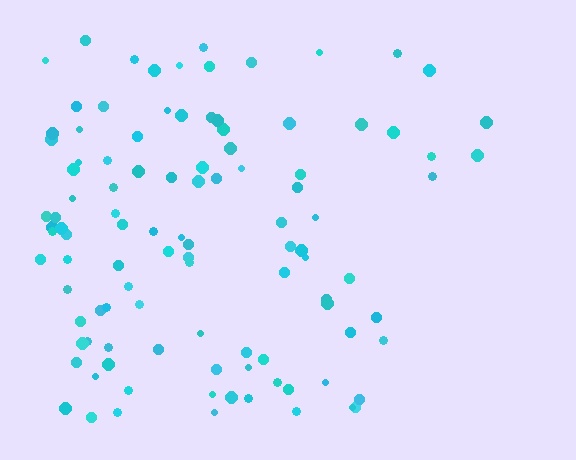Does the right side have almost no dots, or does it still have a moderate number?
Still a moderate number, just noticeably fewer than the left.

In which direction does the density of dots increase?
From right to left, with the left side densest.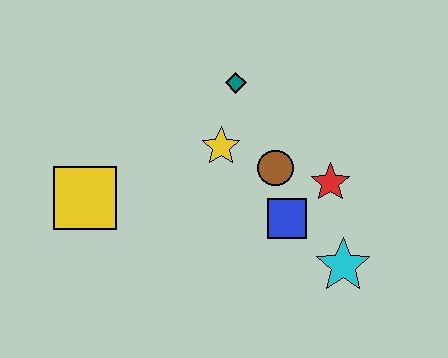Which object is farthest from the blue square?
The yellow square is farthest from the blue square.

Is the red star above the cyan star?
Yes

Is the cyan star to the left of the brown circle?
No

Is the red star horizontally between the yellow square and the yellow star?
No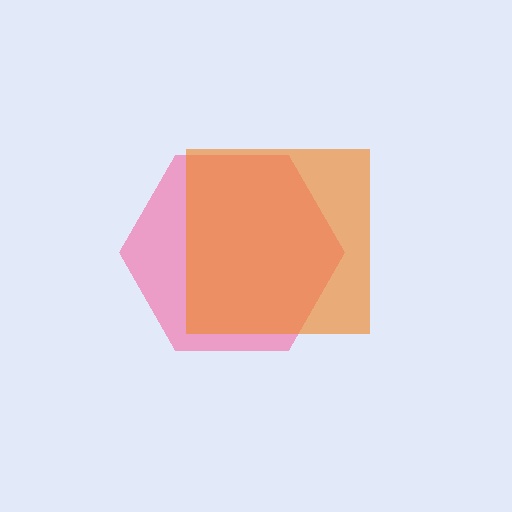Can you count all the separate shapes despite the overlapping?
Yes, there are 2 separate shapes.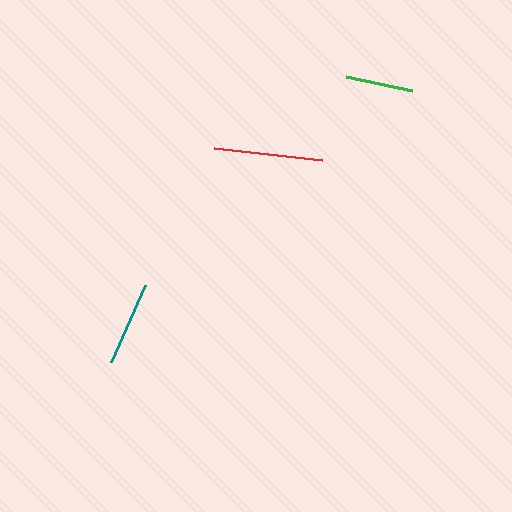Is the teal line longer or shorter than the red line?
The red line is longer than the teal line.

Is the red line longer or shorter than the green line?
The red line is longer than the green line.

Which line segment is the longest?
The red line is the longest at approximately 108 pixels.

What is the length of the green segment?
The green segment is approximately 67 pixels long.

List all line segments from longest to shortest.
From longest to shortest: red, teal, green.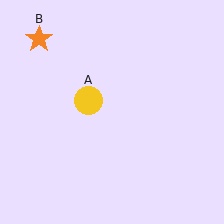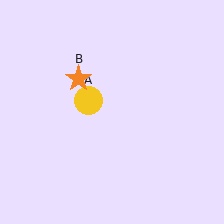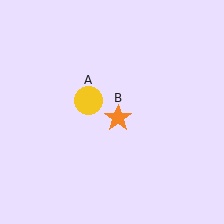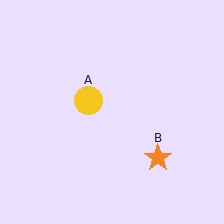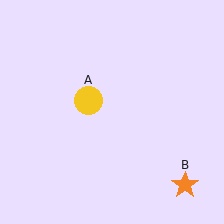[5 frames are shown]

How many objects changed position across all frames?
1 object changed position: orange star (object B).